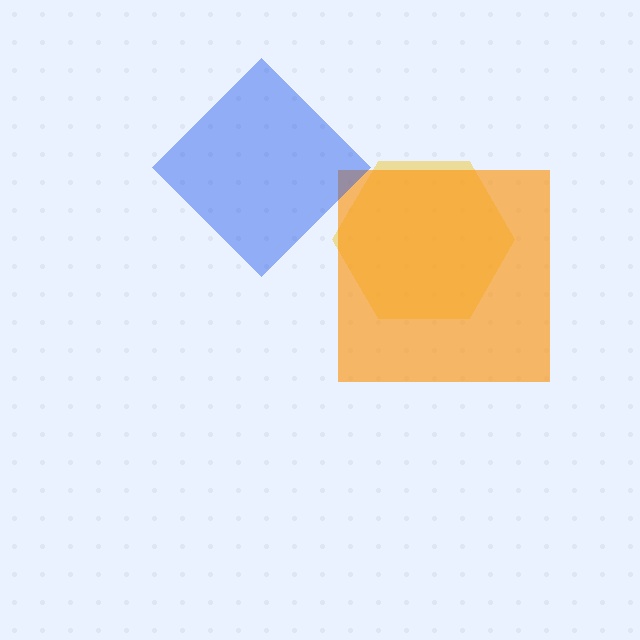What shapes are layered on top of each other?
The layered shapes are: a yellow hexagon, an orange square, a blue diamond.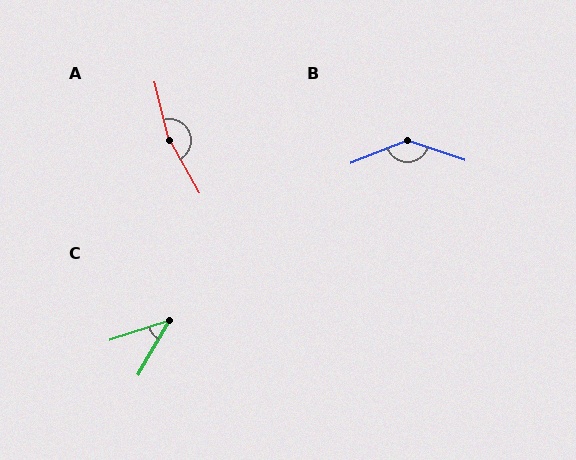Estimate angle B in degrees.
Approximately 139 degrees.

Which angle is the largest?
A, at approximately 165 degrees.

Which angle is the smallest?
C, at approximately 41 degrees.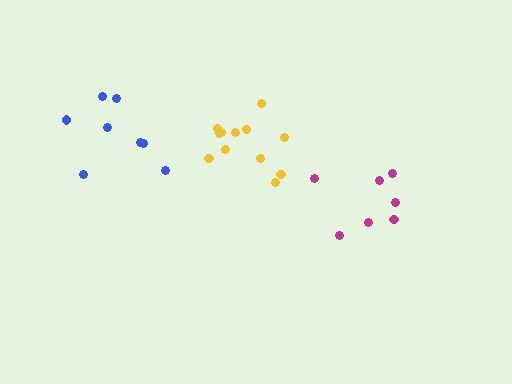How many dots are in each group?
Group 1: 7 dots, Group 2: 8 dots, Group 3: 12 dots (27 total).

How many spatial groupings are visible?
There are 3 spatial groupings.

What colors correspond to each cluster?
The clusters are colored: magenta, blue, yellow.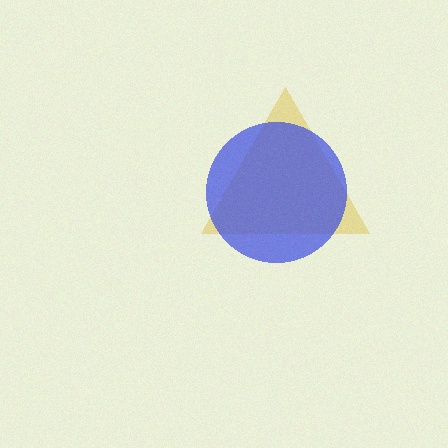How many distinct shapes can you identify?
There are 2 distinct shapes: a yellow triangle, a blue circle.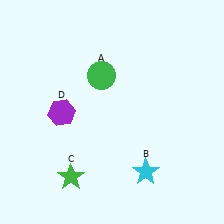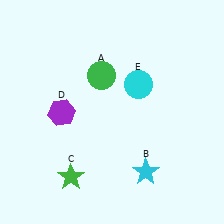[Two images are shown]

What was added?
A cyan circle (E) was added in Image 2.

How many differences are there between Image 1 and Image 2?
There is 1 difference between the two images.